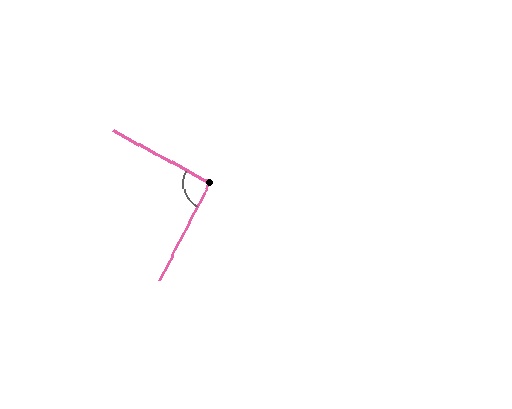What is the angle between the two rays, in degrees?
Approximately 91 degrees.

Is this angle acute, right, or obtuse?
It is approximately a right angle.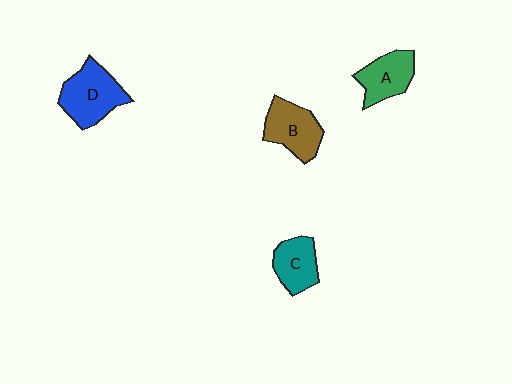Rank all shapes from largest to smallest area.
From largest to smallest: D (blue), B (brown), A (green), C (teal).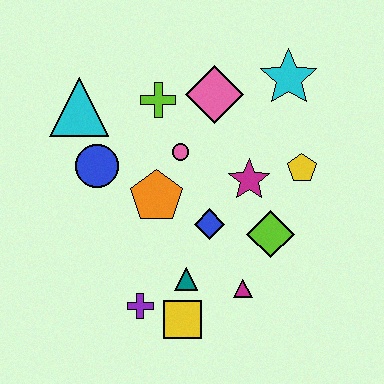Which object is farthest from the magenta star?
The cyan triangle is farthest from the magenta star.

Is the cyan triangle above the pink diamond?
No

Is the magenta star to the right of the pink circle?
Yes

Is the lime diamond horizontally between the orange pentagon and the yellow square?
No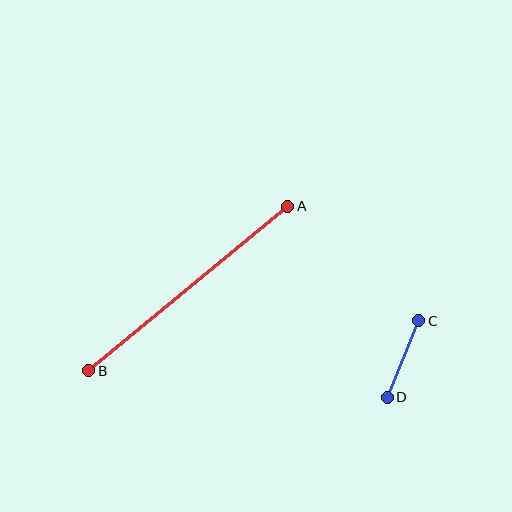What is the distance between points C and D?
The distance is approximately 83 pixels.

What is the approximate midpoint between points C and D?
The midpoint is at approximately (403, 359) pixels.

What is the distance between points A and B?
The distance is approximately 258 pixels.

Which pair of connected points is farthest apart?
Points A and B are farthest apart.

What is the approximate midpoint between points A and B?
The midpoint is at approximately (188, 289) pixels.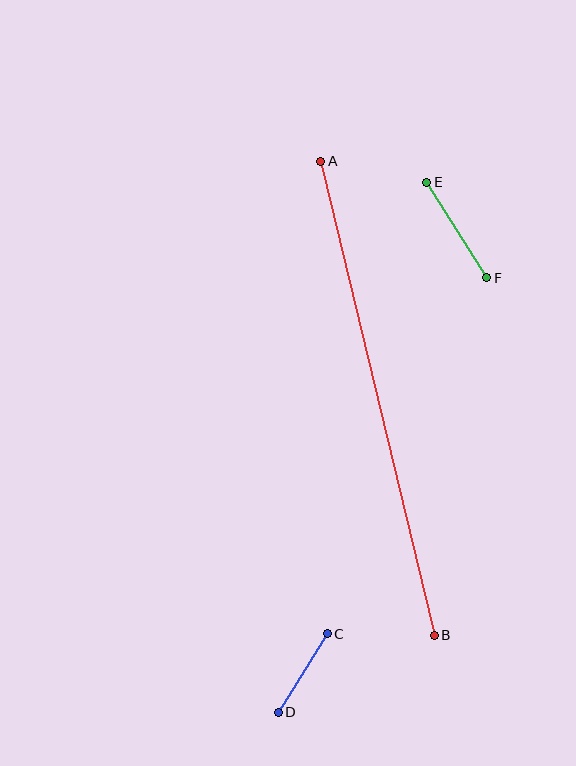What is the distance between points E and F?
The distance is approximately 113 pixels.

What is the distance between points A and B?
The distance is approximately 487 pixels.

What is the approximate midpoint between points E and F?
The midpoint is at approximately (457, 230) pixels.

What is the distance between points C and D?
The distance is approximately 92 pixels.